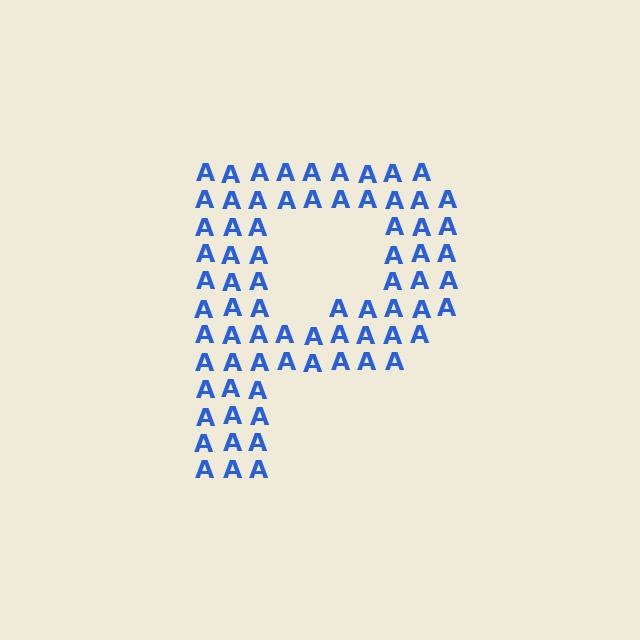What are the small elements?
The small elements are letter A's.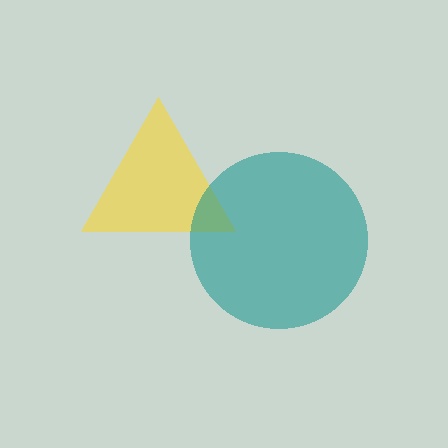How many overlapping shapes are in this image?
There are 2 overlapping shapes in the image.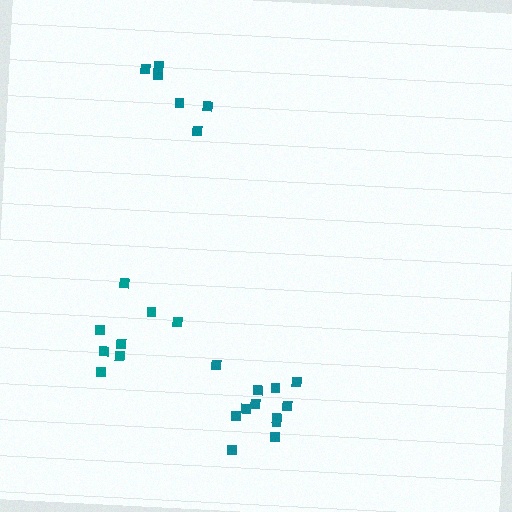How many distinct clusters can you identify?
There are 3 distinct clusters.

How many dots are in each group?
Group 1: 8 dots, Group 2: 12 dots, Group 3: 6 dots (26 total).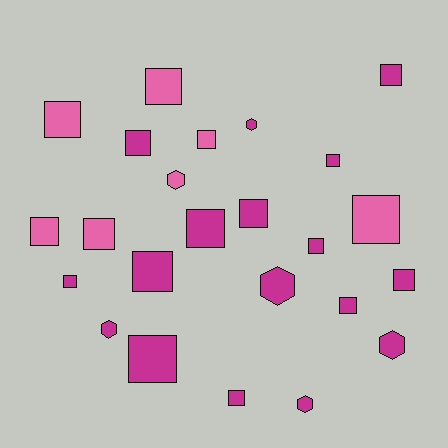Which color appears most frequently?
Magenta, with 17 objects.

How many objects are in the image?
There are 24 objects.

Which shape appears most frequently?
Square, with 18 objects.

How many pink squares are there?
There are 6 pink squares.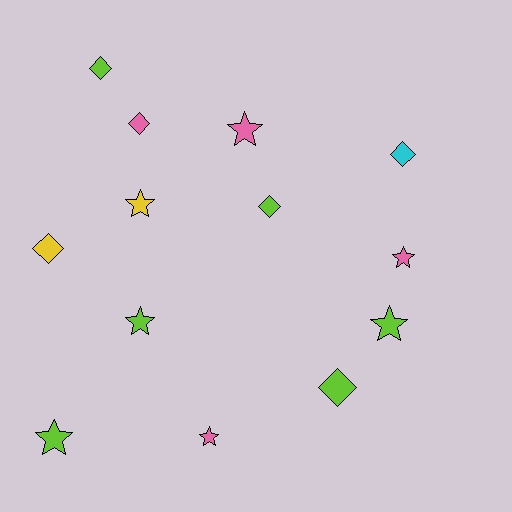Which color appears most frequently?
Lime, with 6 objects.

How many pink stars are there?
There are 3 pink stars.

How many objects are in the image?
There are 13 objects.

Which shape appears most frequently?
Star, with 7 objects.